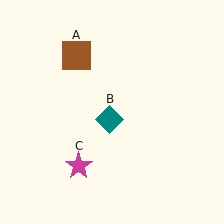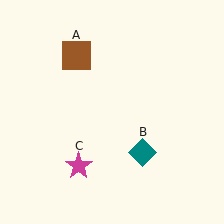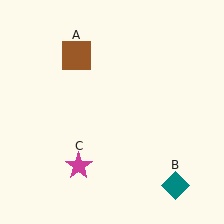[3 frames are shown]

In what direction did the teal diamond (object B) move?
The teal diamond (object B) moved down and to the right.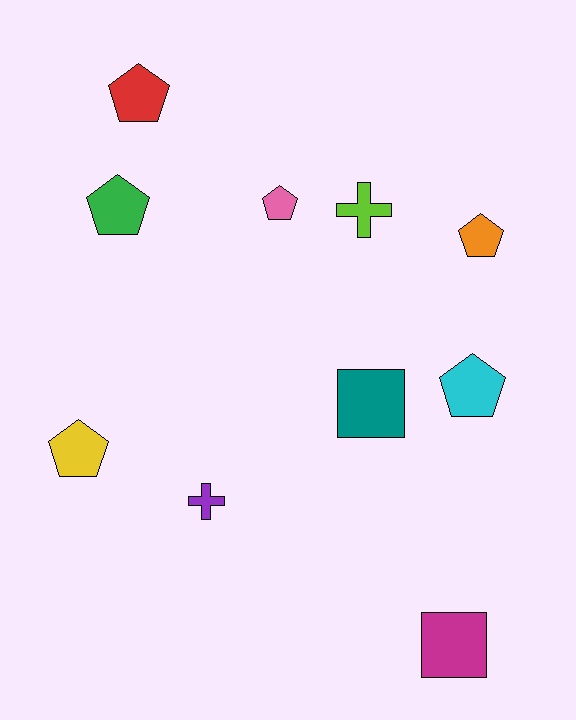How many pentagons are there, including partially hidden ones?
There are 6 pentagons.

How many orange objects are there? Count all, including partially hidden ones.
There is 1 orange object.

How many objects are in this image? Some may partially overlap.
There are 10 objects.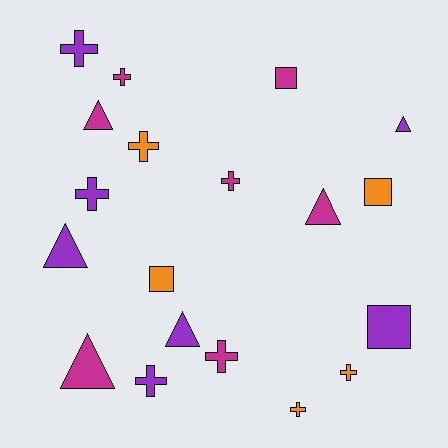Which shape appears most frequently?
Cross, with 9 objects.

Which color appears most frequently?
Purple, with 7 objects.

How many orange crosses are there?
There are 3 orange crosses.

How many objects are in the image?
There are 19 objects.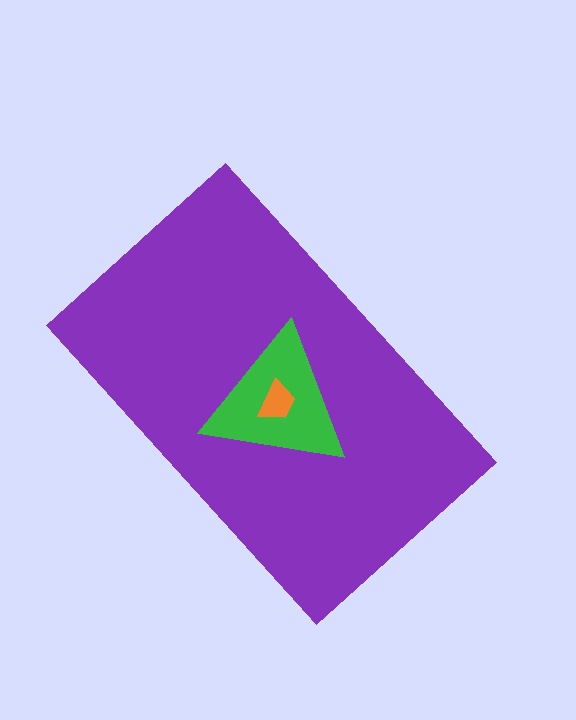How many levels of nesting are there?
3.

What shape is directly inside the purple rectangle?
The green triangle.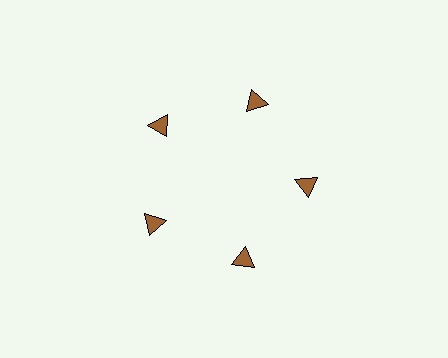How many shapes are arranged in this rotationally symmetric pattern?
There are 5 shapes, arranged in 5 groups of 1.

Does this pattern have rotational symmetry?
Yes, this pattern has 5-fold rotational symmetry. It looks the same after rotating 72 degrees around the center.